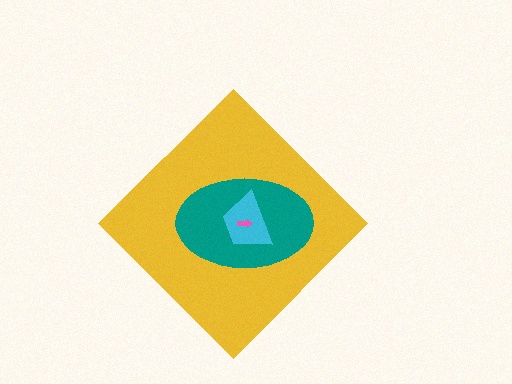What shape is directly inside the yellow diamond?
The teal ellipse.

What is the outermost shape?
The yellow diamond.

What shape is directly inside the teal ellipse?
The cyan trapezoid.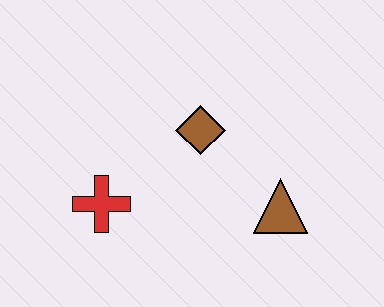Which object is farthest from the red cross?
The brown triangle is farthest from the red cross.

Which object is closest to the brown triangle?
The brown diamond is closest to the brown triangle.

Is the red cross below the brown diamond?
Yes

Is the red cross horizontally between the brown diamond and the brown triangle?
No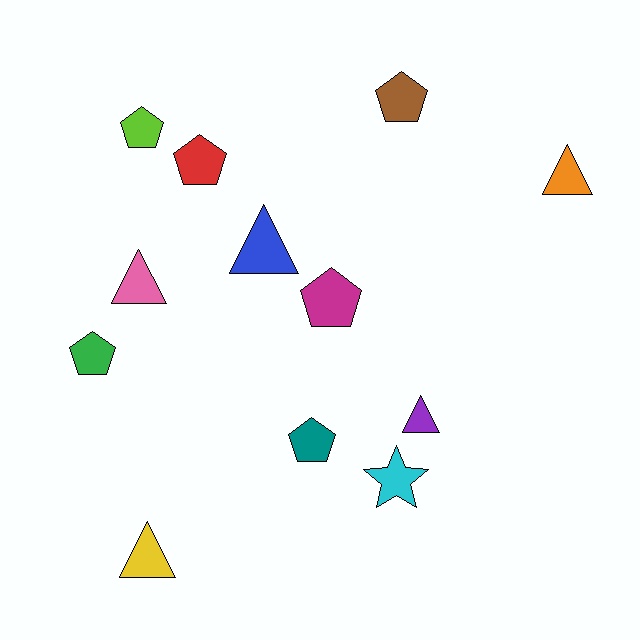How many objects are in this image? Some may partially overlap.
There are 12 objects.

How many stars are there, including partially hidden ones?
There is 1 star.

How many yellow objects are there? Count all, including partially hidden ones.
There is 1 yellow object.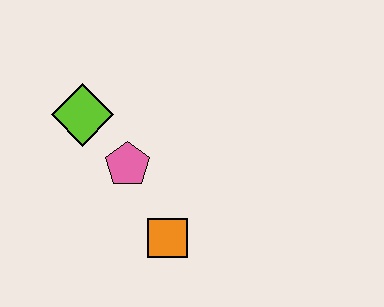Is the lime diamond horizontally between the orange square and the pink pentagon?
No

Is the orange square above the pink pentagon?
No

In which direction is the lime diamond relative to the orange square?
The lime diamond is above the orange square.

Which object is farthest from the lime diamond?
The orange square is farthest from the lime diamond.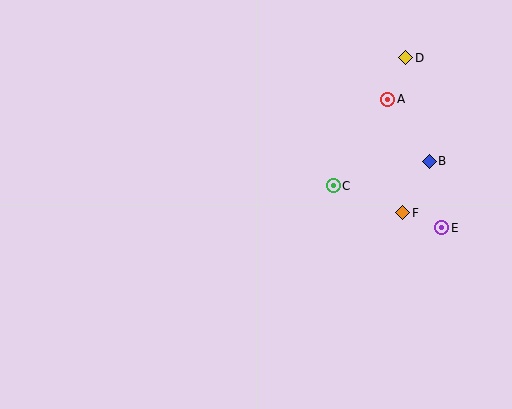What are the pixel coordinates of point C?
Point C is at (333, 186).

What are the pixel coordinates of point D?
Point D is at (406, 58).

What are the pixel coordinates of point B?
Point B is at (429, 161).